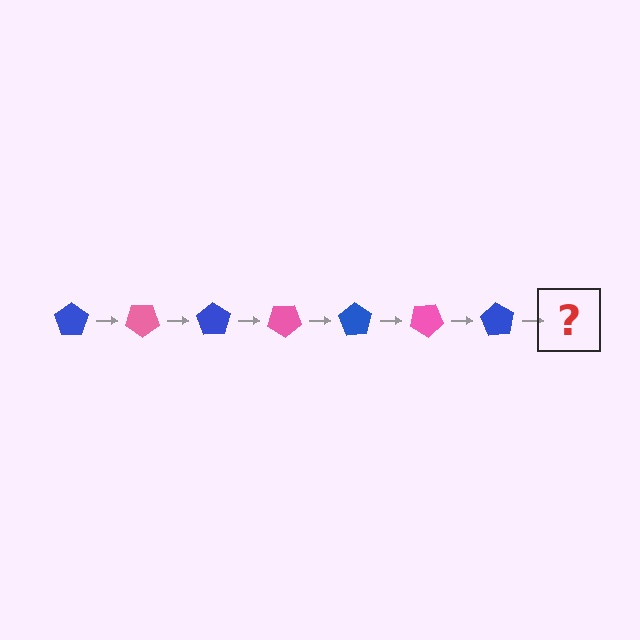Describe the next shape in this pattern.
It should be a pink pentagon, rotated 245 degrees from the start.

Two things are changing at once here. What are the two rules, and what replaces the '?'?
The two rules are that it rotates 35 degrees each step and the color cycles through blue and pink. The '?' should be a pink pentagon, rotated 245 degrees from the start.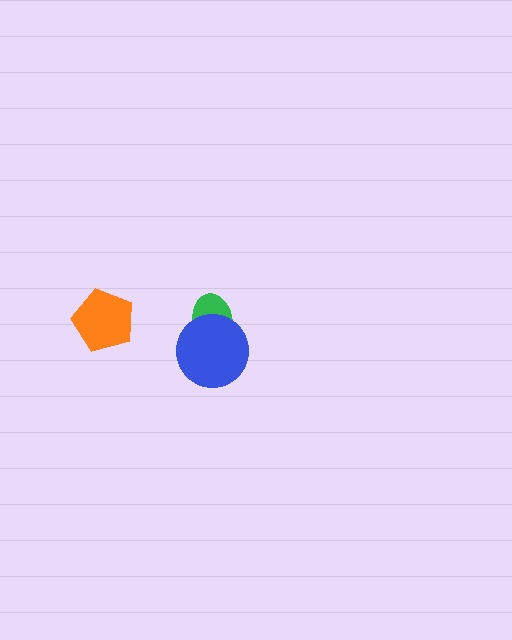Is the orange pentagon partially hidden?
No, no other shape covers it.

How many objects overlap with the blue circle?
1 object overlaps with the blue circle.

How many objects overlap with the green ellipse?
1 object overlaps with the green ellipse.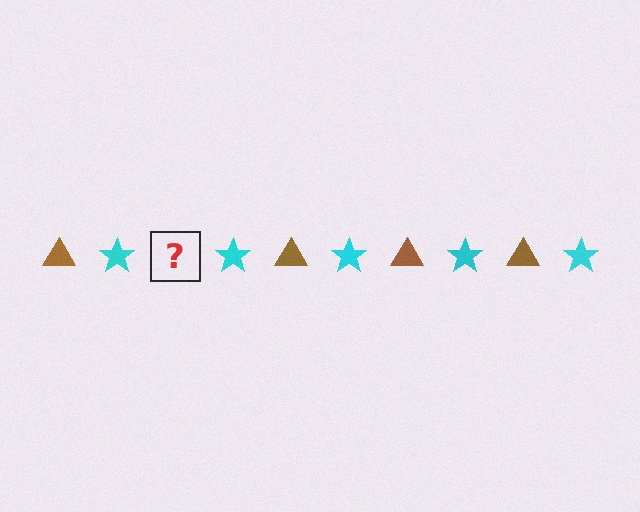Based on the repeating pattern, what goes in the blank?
The blank should be a brown triangle.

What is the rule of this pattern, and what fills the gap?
The rule is that the pattern alternates between brown triangle and cyan star. The gap should be filled with a brown triangle.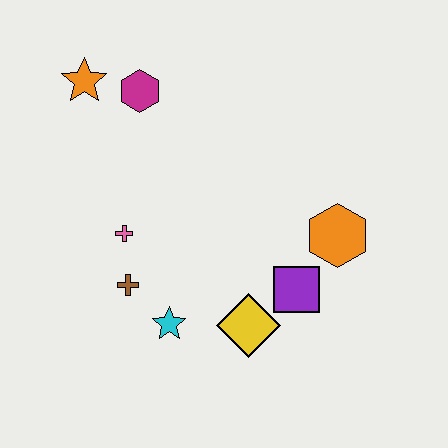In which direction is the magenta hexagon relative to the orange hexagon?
The magenta hexagon is to the left of the orange hexagon.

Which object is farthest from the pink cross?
The orange hexagon is farthest from the pink cross.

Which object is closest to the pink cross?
The brown cross is closest to the pink cross.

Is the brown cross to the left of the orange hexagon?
Yes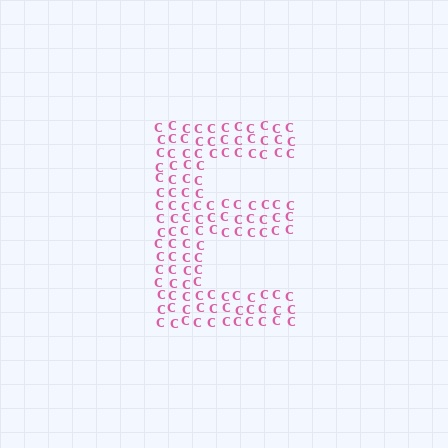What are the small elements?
The small elements are letter C's.